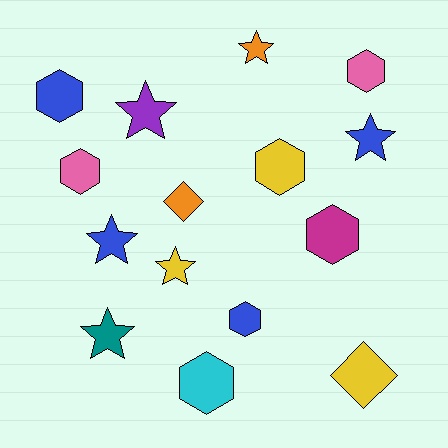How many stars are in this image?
There are 6 stars.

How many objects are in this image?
There are 15 objects.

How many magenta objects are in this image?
There is 1 magenta object.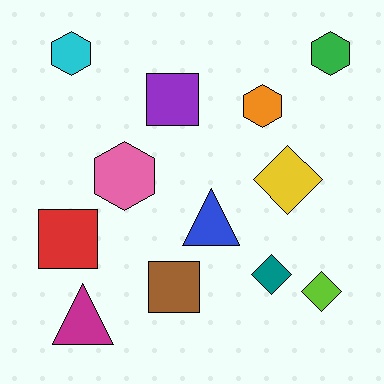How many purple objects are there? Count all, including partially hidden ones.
There is 1 purple object.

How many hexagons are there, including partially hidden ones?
There are 4 hexagons.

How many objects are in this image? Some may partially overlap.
There are 12 objects.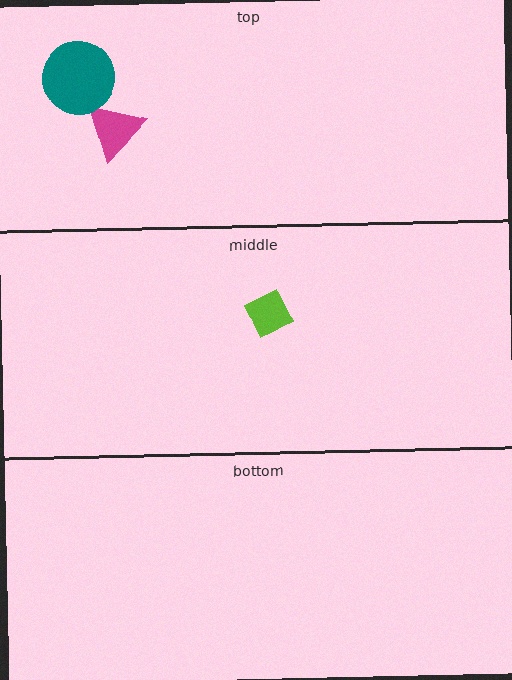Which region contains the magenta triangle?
The top region.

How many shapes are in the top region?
2.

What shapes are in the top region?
The magenta triangle, the teal circle.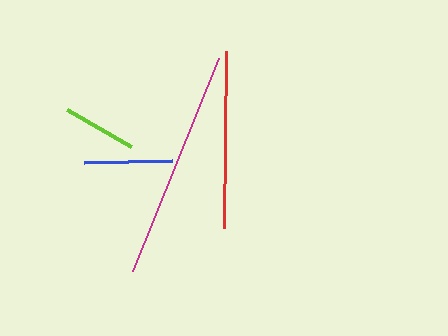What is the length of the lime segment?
The lime segment is approximately 75 pixels long.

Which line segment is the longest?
The magenta line is the longest at approximately 229 pixels.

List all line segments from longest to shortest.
From longest to shortest: magenta, red, blue, lime.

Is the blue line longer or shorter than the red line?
The red line is longer than the blue line.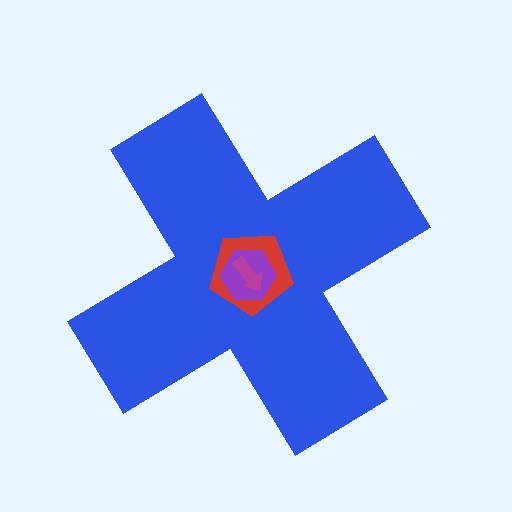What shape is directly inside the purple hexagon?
The magenta arrow.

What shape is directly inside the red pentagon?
The purple hexagon.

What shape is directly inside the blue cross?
The red pentagon.